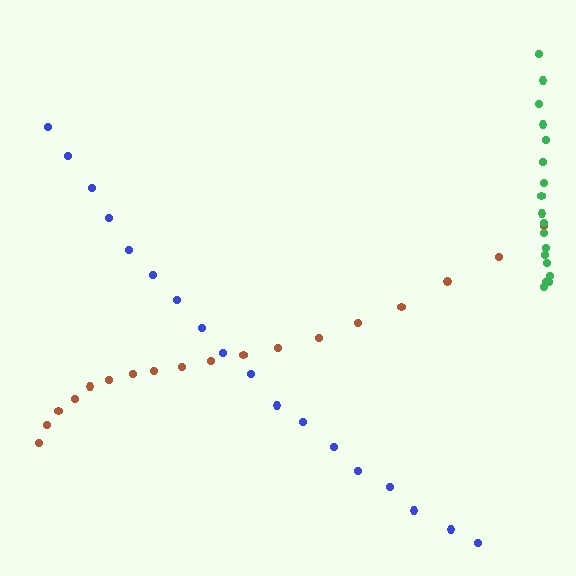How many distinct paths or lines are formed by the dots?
There are 3 distinct paths.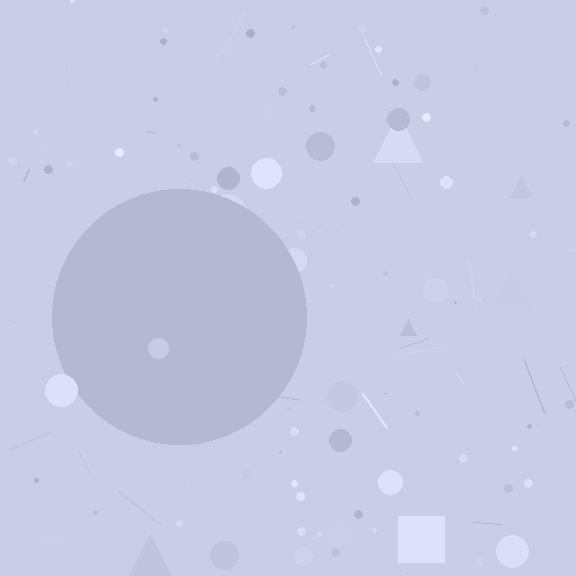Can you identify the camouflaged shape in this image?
The camouflaged shape is a circle.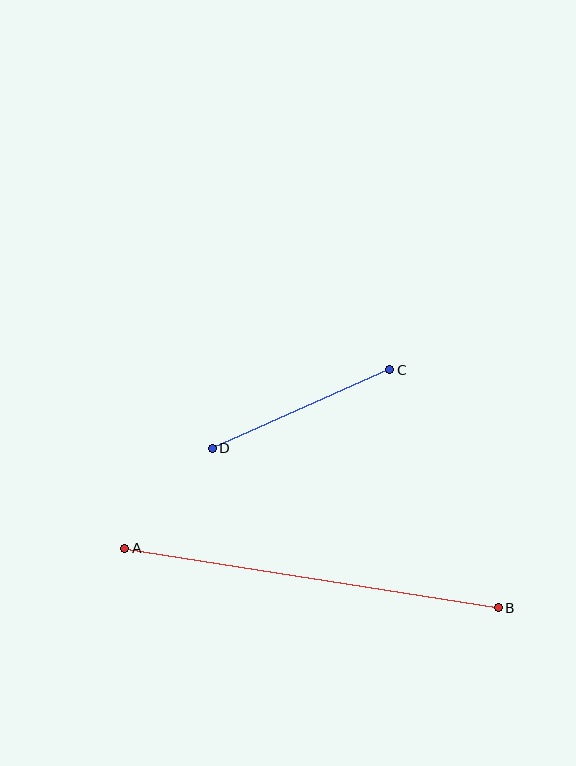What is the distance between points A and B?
The distance is approximately 379 pixels.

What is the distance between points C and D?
The distance is approximately 195 pixels.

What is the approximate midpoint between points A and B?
The midpoint is at approximately (312, 578) pixels.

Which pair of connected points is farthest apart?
Points A and B are farthest apart.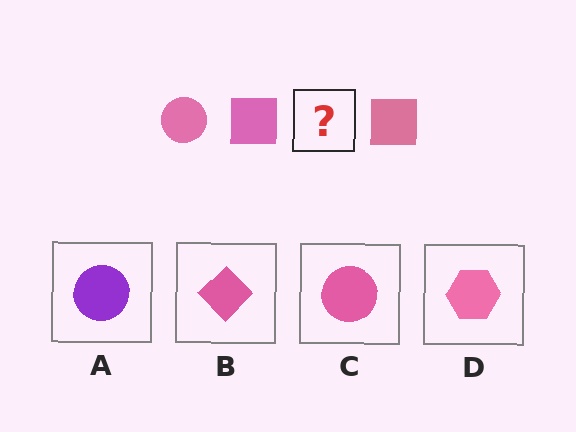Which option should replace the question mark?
Option C.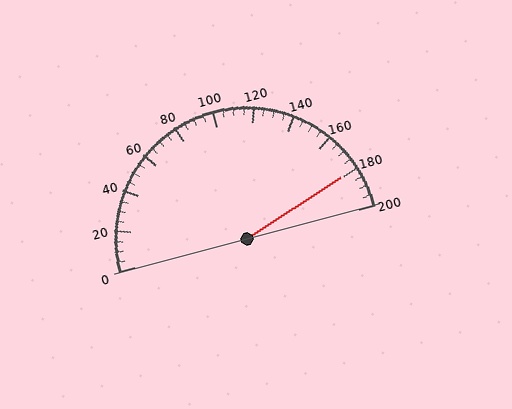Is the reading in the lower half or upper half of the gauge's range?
The reading is in the upper half of the range (0 to 200).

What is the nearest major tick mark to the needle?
The nearest major tick mark is 180.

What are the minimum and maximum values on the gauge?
The gauge ranges from 0 to 200.